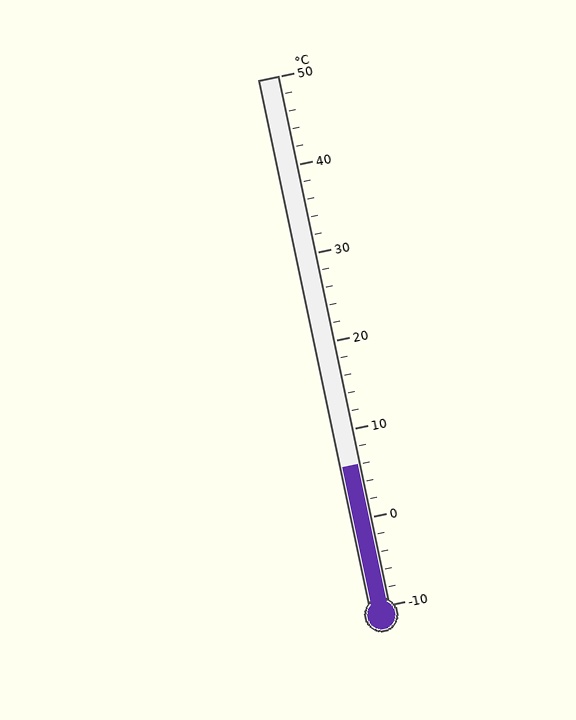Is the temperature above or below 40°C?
The temperature is below 40°C.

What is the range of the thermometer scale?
The thermometer scale ranges from -10°C to 50°C.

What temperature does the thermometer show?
The thermometer shows approximately 6°C.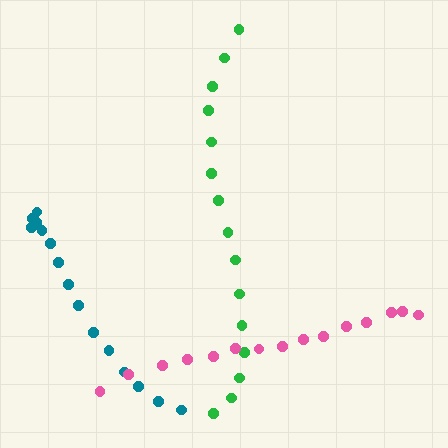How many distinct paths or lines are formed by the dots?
There are 3 distinct paths.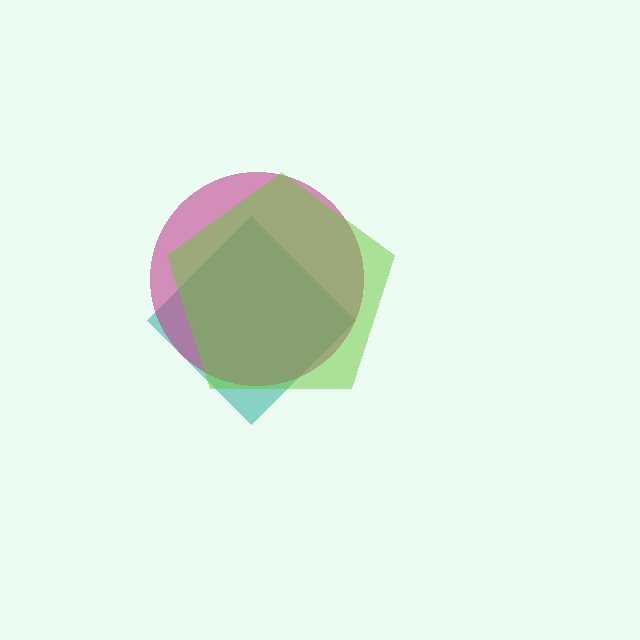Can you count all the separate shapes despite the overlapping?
Yes, there are 3 separate shapes.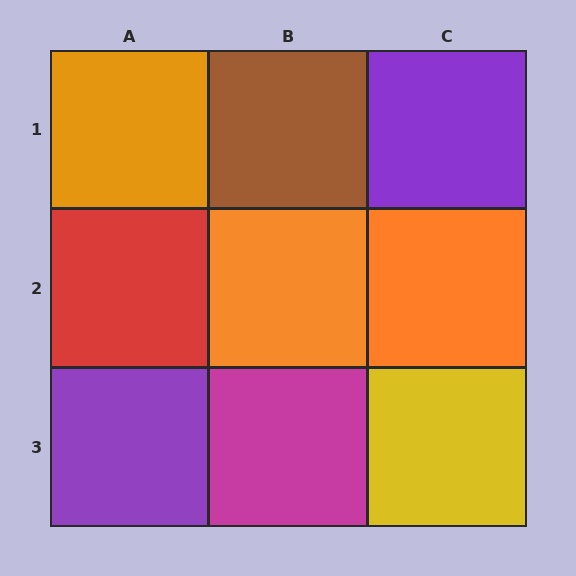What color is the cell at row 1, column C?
Purple.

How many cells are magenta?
1 cell is magenta.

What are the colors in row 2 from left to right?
Red, orange, orange.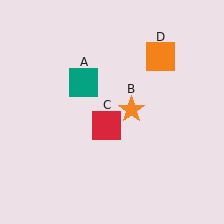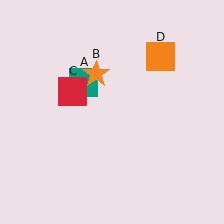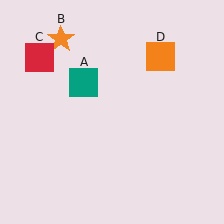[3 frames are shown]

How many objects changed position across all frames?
2 objects changed position: orange star (object B), red square (object C).